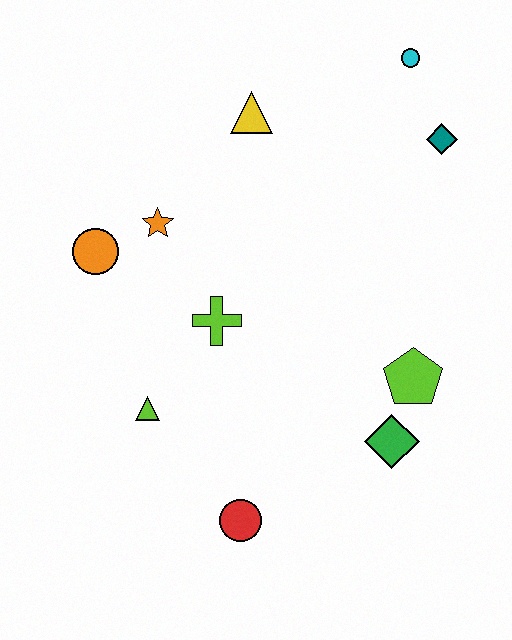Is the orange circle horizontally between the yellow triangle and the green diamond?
No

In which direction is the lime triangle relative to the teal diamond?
The lime triangle is to the left of the teal diamond.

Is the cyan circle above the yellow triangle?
Yes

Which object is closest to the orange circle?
The orange star is closest to the orange circle.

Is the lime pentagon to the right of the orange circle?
Yes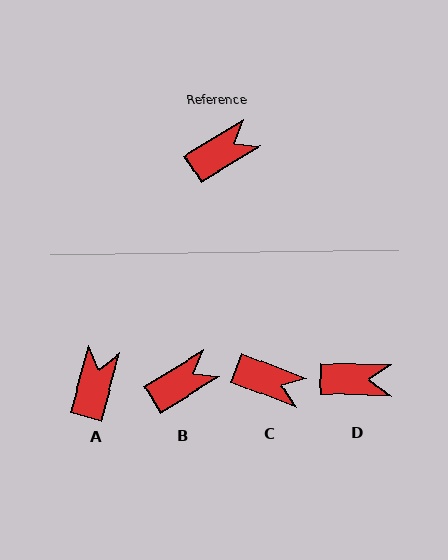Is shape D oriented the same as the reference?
No, it is off by about 33 degrees.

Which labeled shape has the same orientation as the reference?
B.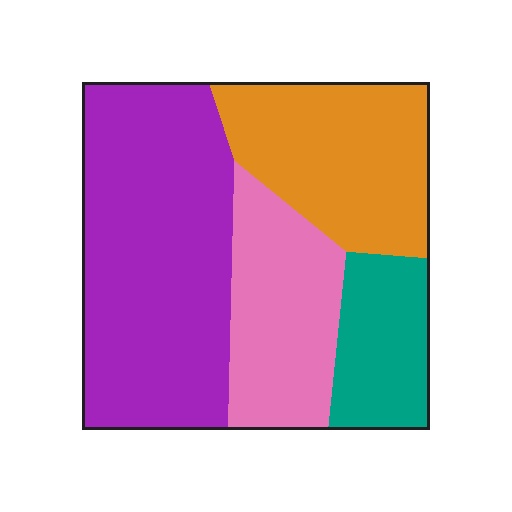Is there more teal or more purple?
Purple.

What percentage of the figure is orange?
Orange covers around 25% of the figure.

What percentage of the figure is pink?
Pink takes up about one fifth (1/5) of the figure.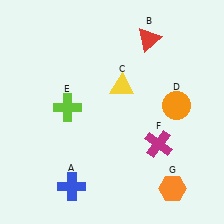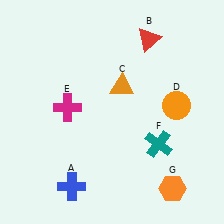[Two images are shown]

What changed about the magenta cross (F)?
In Image 1, F is magenta. In Image 2, it changed to teal.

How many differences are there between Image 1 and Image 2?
There are 3 differences between the two images.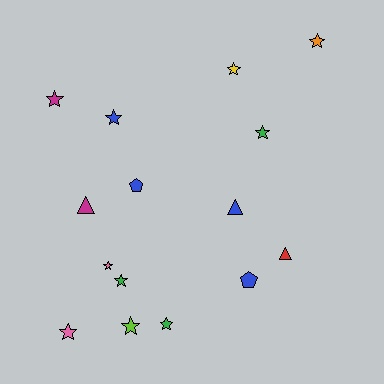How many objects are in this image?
There are 15 objects.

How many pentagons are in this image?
There are 2 pentagons.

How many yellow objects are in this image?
There is 1 yellow object.